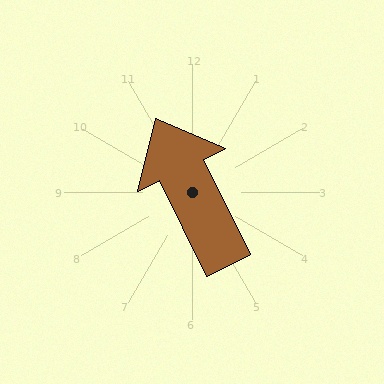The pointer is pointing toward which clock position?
Roughly 11 o'clock.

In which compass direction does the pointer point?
Northwest.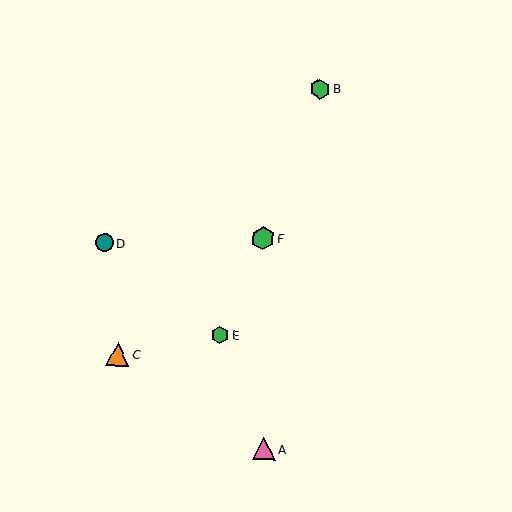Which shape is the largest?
The green hexagon (labeled F) is the largest.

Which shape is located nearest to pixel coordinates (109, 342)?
The orange triangle (labeled C) at (118, 354) is nearest to that location.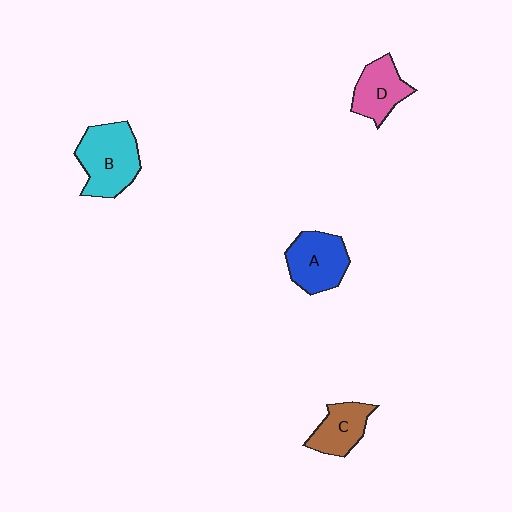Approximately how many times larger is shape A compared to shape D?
Approximately 1.2 times.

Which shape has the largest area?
Shape B (cyan).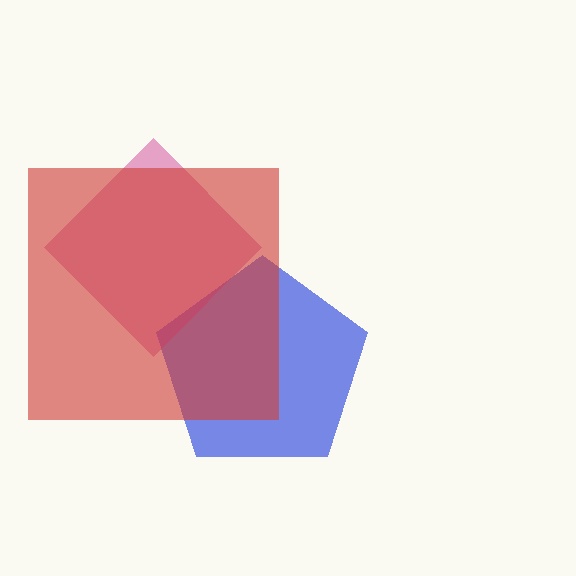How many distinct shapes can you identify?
There are 3 distinct shapes: a blue pentagon, a magenta diamond, a red square.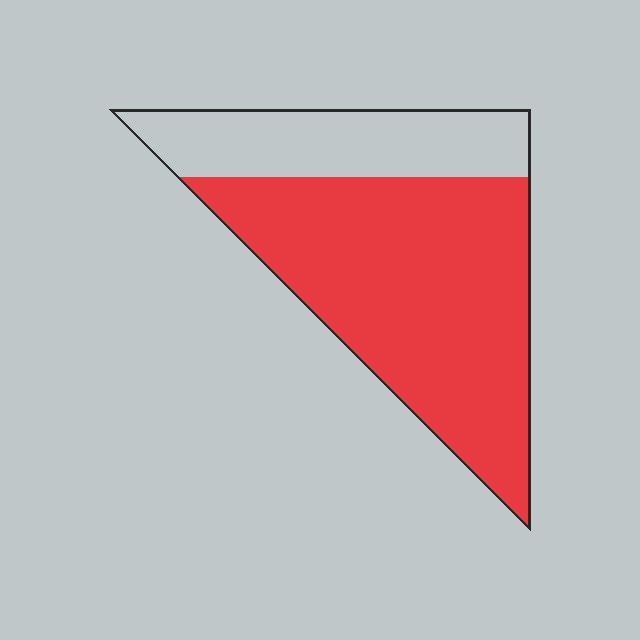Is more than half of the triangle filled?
Yes.